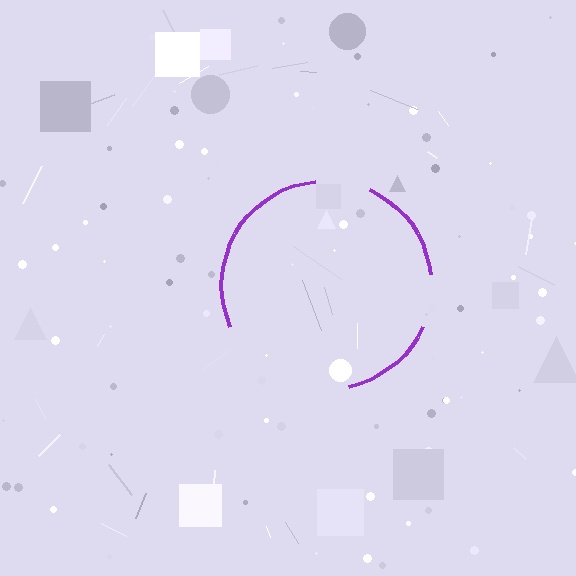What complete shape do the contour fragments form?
The contour fragments form a circle.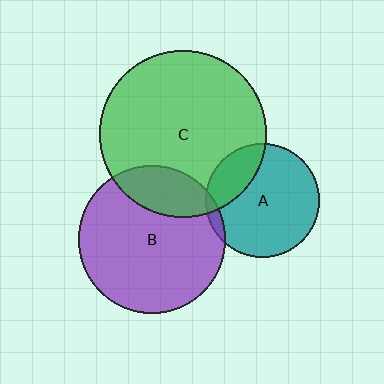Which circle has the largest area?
Circle C (green).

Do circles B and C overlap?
Yes.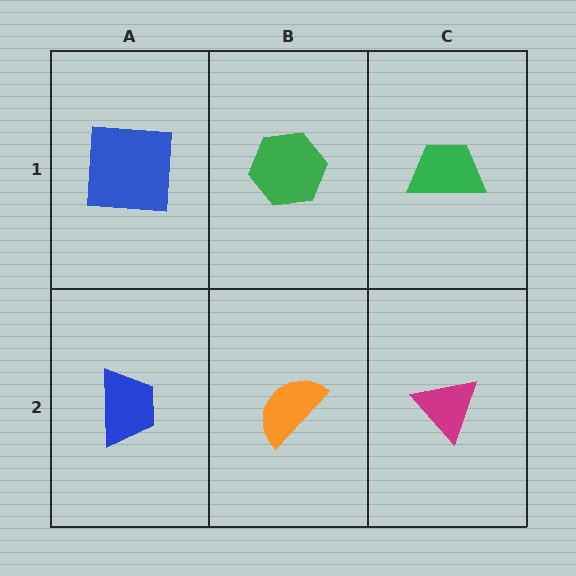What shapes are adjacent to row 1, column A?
A blue trapezoid (row 2, column A), a green hexagon (row 1, column B).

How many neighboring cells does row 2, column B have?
3.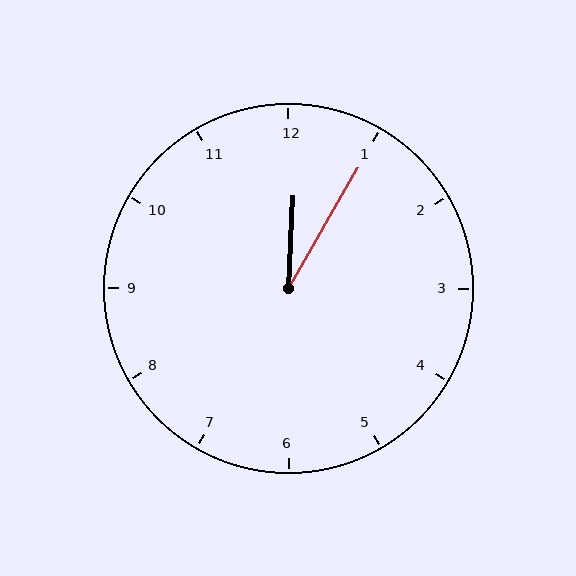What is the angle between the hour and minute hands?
Approximately 28 degrees.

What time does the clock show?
12:05.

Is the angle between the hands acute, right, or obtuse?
It is acute.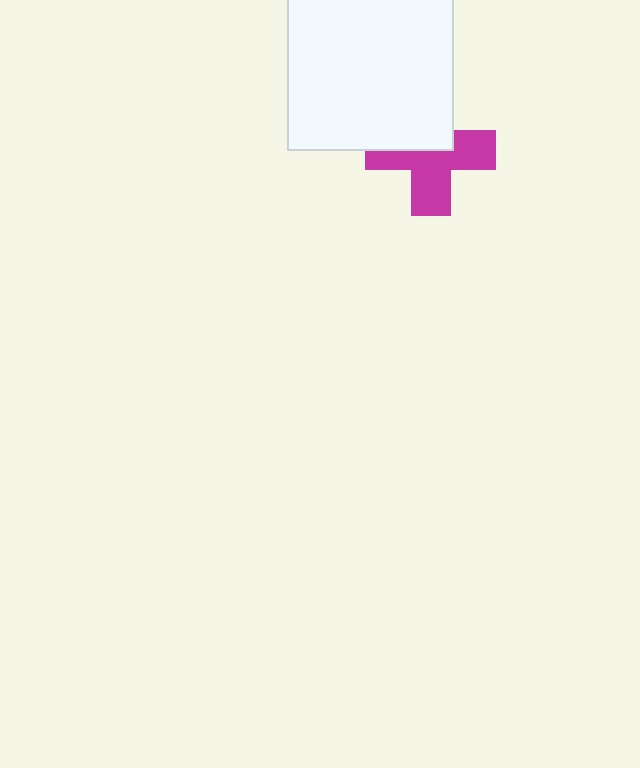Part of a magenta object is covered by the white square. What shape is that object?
It is a cross.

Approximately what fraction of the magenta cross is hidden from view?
Roughly 43% of the magenta cross is hidden behind the white square.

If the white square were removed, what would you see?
You would see the complete magenta cross.